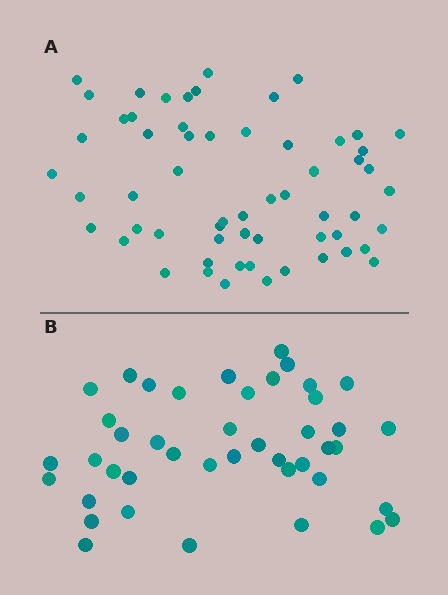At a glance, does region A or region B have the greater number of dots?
Region A (the top region) has more dots.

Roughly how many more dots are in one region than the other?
Region A has approximately 15 more dots than region B.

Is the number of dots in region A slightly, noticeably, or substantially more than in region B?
Region A has noticeably more, but not dramatically so. The ratio is roughly 1.4 to 1.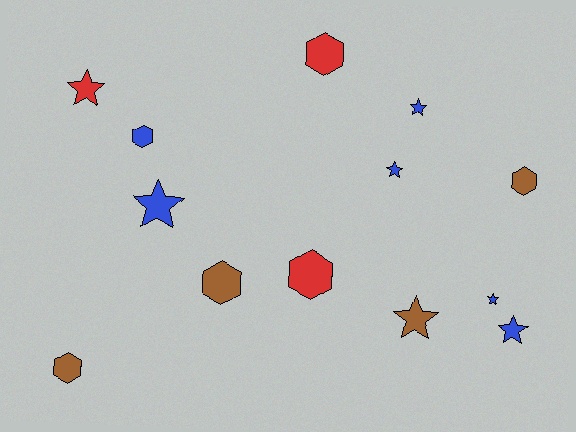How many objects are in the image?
There are 13 objects.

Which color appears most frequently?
Blue, with 6 objects.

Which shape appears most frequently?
Star, with 7 objects.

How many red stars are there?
There is 1 red star.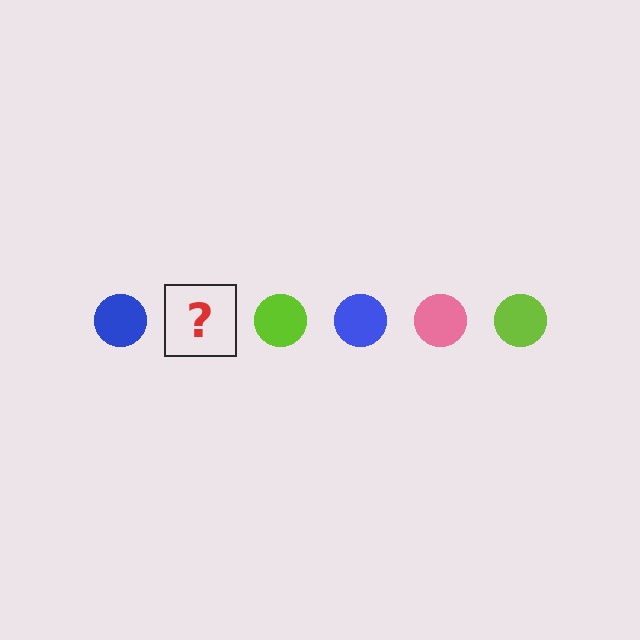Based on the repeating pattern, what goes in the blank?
The blank should be a pink circle.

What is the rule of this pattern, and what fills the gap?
The rule is that the pattern cycles through blue, pink, lime circles. The gap should be filled with a pink circle.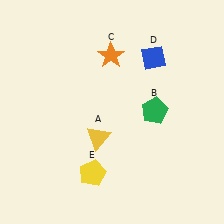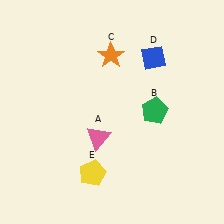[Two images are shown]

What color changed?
The triangle (A) changed from yellow in Image 1 to pink in Image 2.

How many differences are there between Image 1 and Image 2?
There is 1 difference between the two images.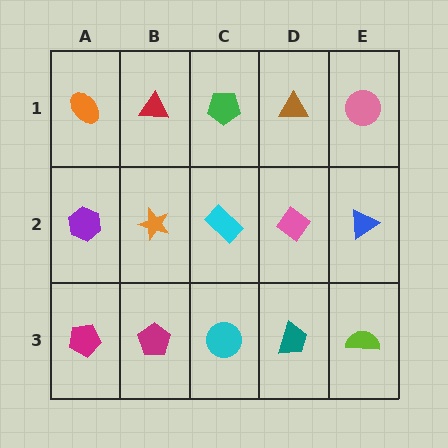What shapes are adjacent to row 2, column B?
A red triangle (row 1, column B), a magenta pentagon (row 3, column B), a purple hexagon (row 2, column A), a cyan rectangle (row 2, column C).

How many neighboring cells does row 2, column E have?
3.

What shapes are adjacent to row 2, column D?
A brown triangle (row 1, column D), a teal trapezoid (row 3, column D), a cyan rectangle (row 2, column C), a blue triangle (row 2, column E).